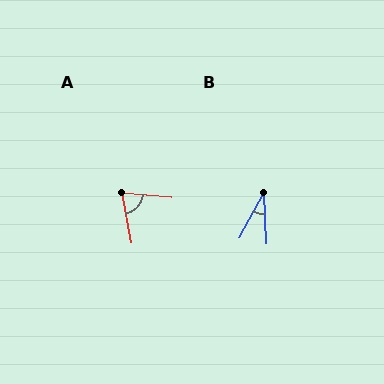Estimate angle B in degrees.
Approximately 31 degrees.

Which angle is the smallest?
B, at approximately 31 degrees.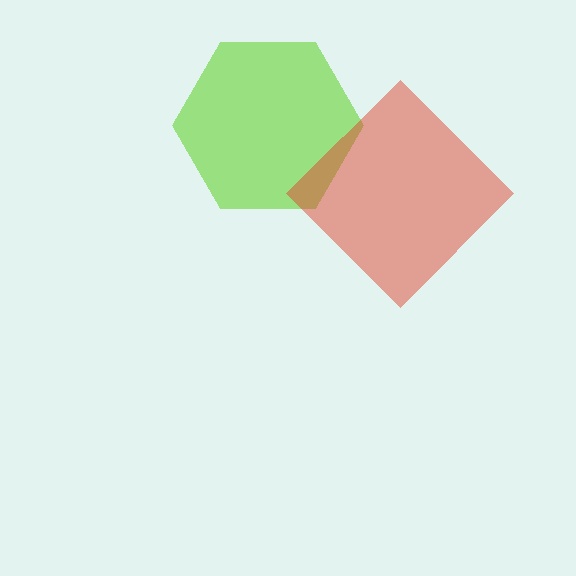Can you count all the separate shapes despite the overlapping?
Yes, there are 2 separate shapes.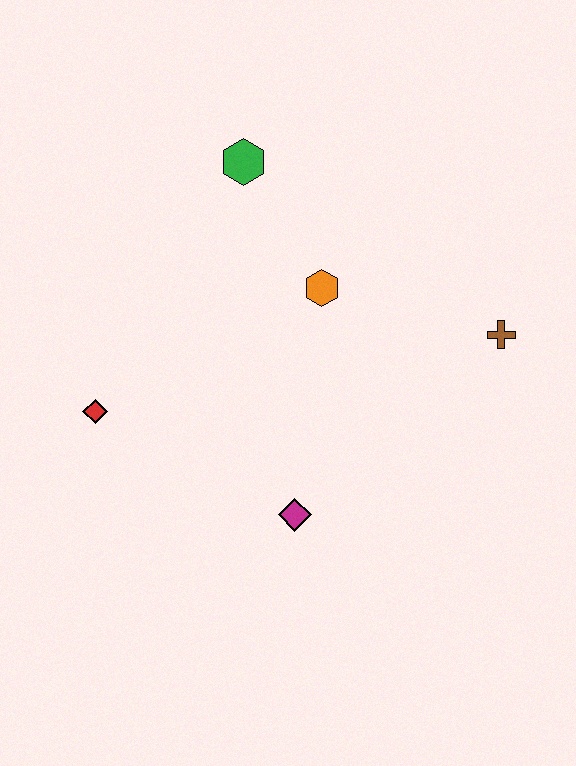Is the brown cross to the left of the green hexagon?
No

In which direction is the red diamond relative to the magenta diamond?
The red diamond is to the left of the magenta diamond.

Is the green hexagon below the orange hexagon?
No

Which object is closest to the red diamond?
The magenta diamond is closest to the red diamond.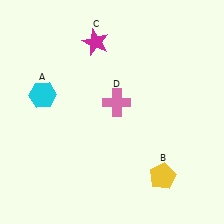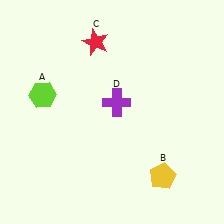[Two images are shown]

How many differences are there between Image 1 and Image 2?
There are 3 differences between the two images.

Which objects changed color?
A changed from cyan to lime. C changed from magenta to red. D changed from pink to purple.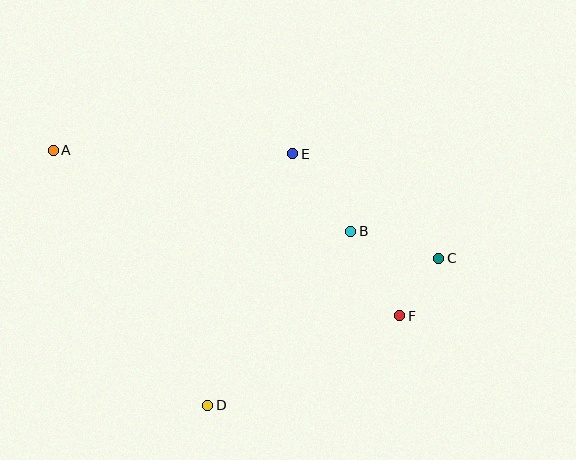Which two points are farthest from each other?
Points A and C are farthest from each other.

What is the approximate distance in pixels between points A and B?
The distance between A and B is approximately 308 pixels.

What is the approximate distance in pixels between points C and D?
The distance between C and D is approximately 274 pixels.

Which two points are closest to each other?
Points C and F are closest to each other.